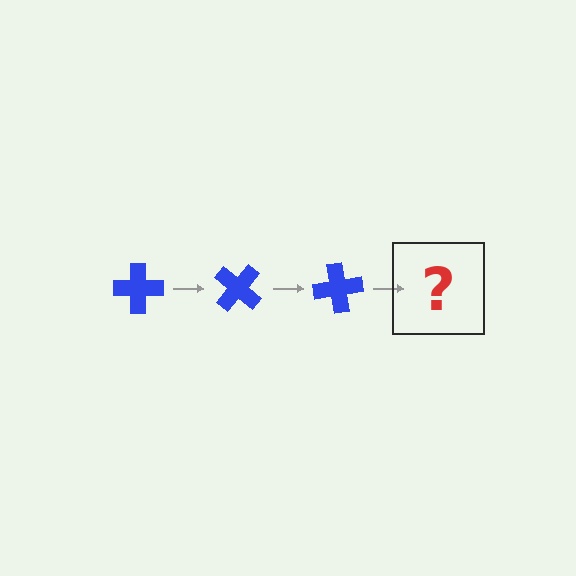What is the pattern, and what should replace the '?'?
The pattern is that the cross rotates 40 degrees each step. The '?' should be a blue cross rotated 120 degrees.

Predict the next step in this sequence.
The next step is a blue cross rotated 120 degrees.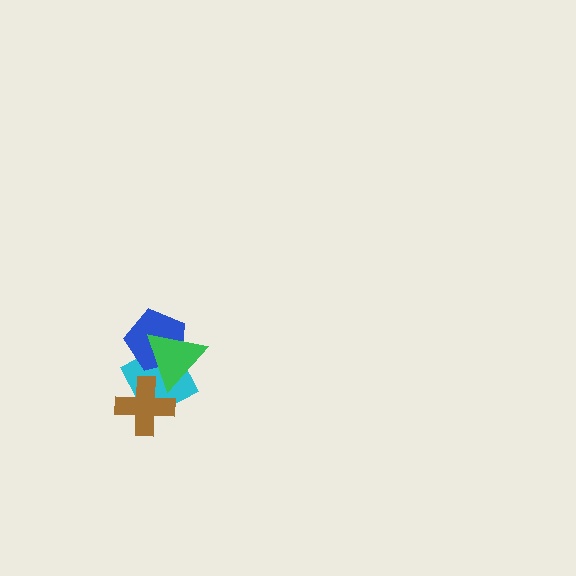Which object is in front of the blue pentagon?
The green triangle is in front of the blue pentagon.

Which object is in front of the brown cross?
The green triangle is in front of the brown cross.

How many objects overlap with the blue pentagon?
2 objects overlap with the blue pentagon.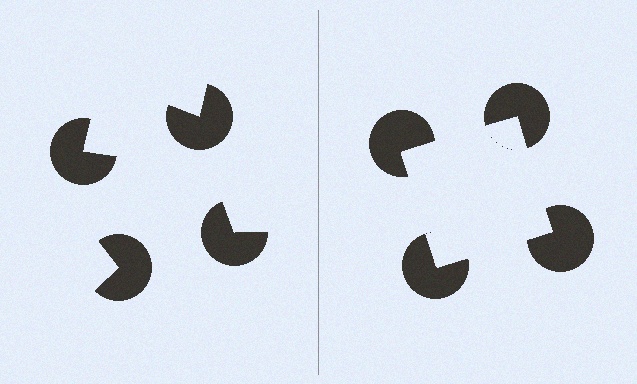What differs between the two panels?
The pac-man discs are positioned identically on both sides; only the wedge orientations differ. On the right they align to a square; on the left they are misaligned.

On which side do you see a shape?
An illusory square appears on the right side. On the left side the wedge cuts are rotated, so no coherent shape forms.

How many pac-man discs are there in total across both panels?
8 — 4 on each side.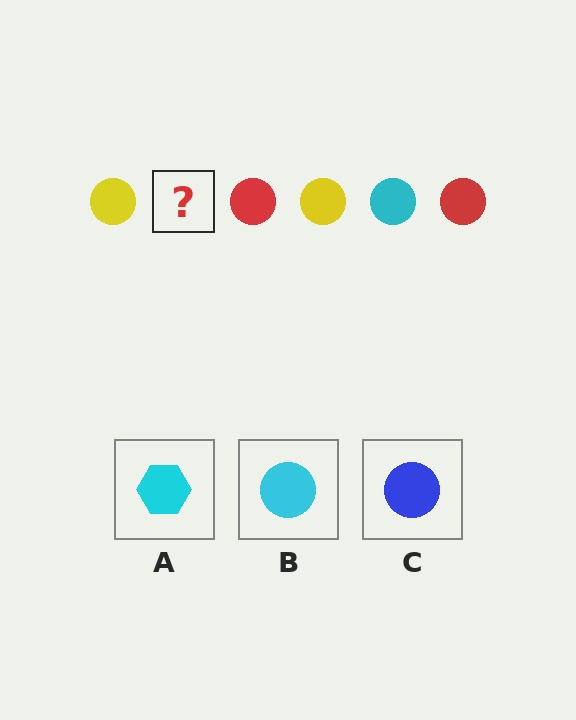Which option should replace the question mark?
Option B.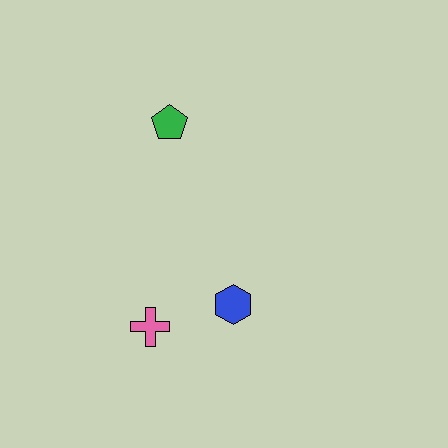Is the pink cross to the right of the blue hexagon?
No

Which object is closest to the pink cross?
The blue hexagon is closest to the pink cross.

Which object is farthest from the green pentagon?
The pink cross is farthest from the green pentagon.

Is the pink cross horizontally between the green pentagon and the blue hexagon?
No